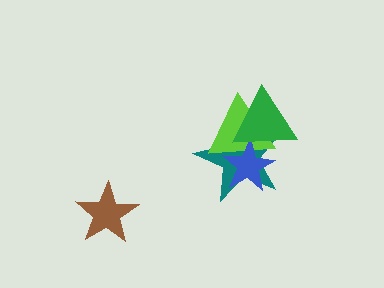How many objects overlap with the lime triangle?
3 objects overlap with the lime triangle.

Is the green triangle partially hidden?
No, no other shape covers it.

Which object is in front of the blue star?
The green triangle is in front of the blue star.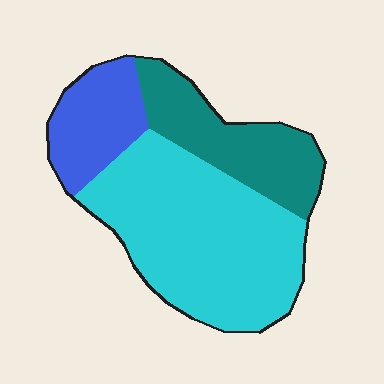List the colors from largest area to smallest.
From largest to smallest: cyan, teal, blue.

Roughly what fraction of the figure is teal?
Teal covers 26% of the figure.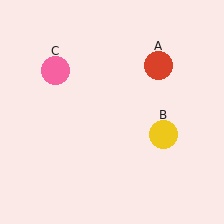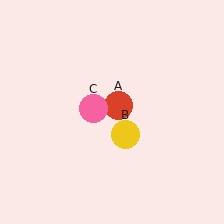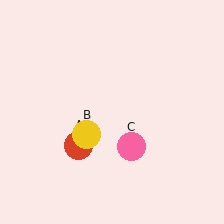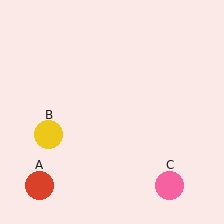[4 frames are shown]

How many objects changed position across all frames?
3 objects changed position: red circle (object A), yellow circle (object B), pink circle (object C).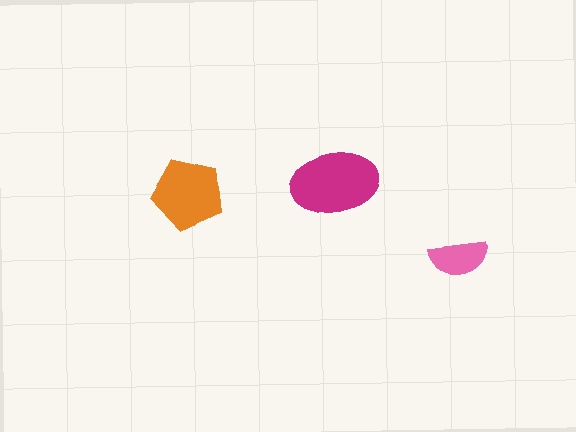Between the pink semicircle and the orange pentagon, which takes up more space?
The orange pentagon.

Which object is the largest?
The magenta ellipse.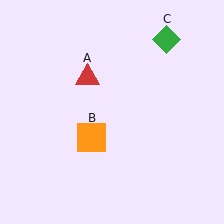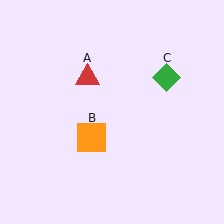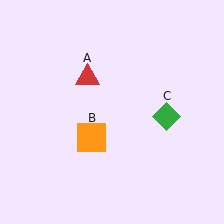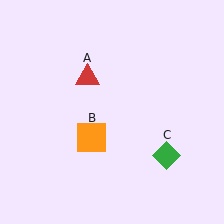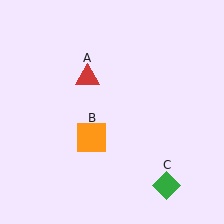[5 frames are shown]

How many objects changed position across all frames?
1 object changed position: green diamond (object C).